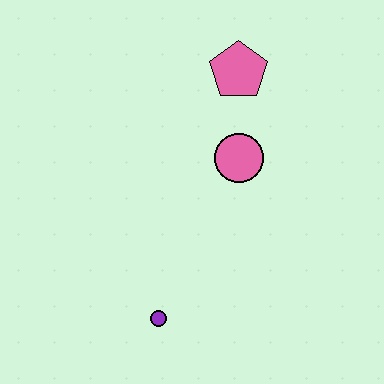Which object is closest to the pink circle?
The pink pentagon is closest to the pink circle.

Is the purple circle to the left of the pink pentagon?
Yes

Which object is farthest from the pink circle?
The purple circle is farthest from the pink circle.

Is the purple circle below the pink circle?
Yes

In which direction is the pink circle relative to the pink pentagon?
The pink circle is below the pink pentagon.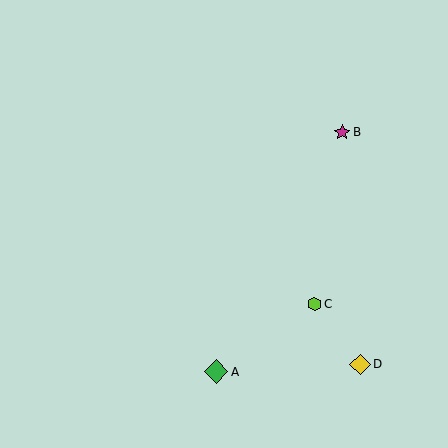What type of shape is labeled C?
Shape C is a lime hexagon.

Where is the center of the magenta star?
The center of the magenta star is at (342, 132).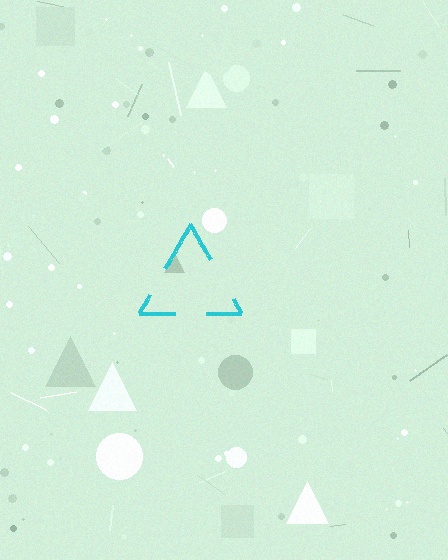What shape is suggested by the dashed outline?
The dashed outline suggests a triangle.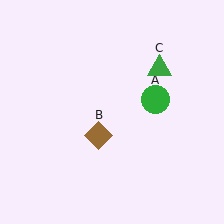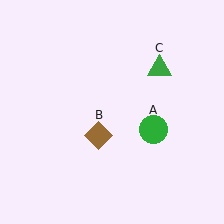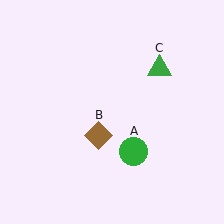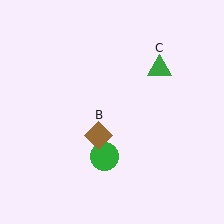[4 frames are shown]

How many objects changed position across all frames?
1 object changed position: green circle (object A).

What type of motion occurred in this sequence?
The green circle (object A) rotated clockwise around the center of the scene.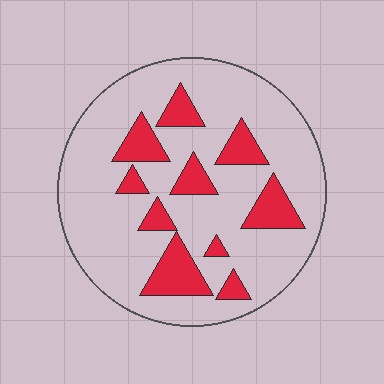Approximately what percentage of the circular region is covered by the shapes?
Approximately 20%.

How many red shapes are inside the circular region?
10.